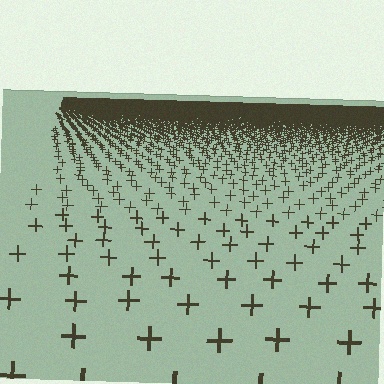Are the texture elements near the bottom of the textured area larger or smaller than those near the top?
Larger. Near the bottom, elements are closer to the viewer and appear at a bigger on-screen size.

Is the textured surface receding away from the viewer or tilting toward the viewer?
The surface is receding away from the viewer. Texture elements get smaller and denser toward the top.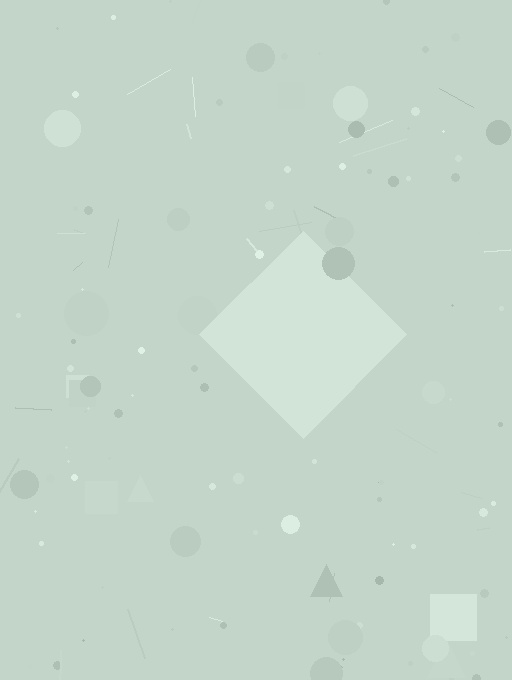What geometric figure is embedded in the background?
A diamond is embedded in the background.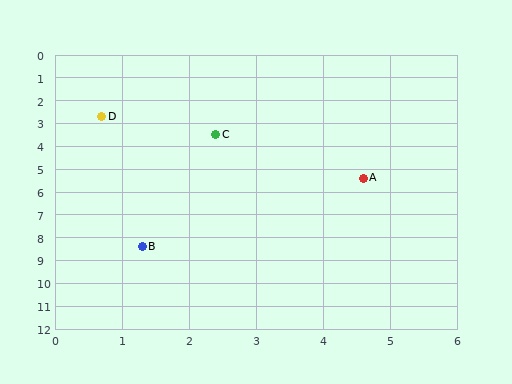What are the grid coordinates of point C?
Point C is at approximately (2.4, 3.5).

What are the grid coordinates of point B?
Point B is at approximately (1.3, 8.4).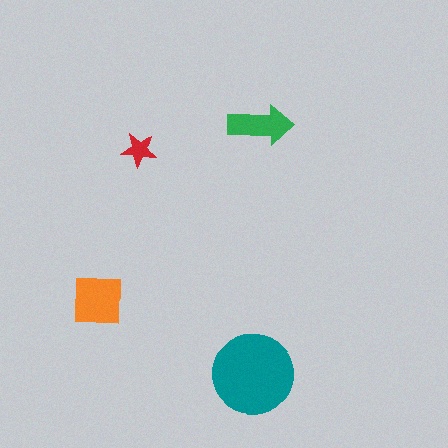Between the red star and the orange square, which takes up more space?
The orange square.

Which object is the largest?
The teal circle.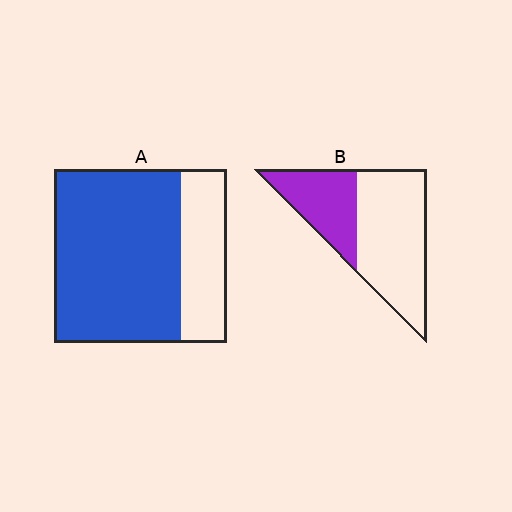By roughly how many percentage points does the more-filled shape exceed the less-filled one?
By roughly 40 percentage points (A over B).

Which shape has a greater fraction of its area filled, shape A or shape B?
Shape A.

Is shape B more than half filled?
No.